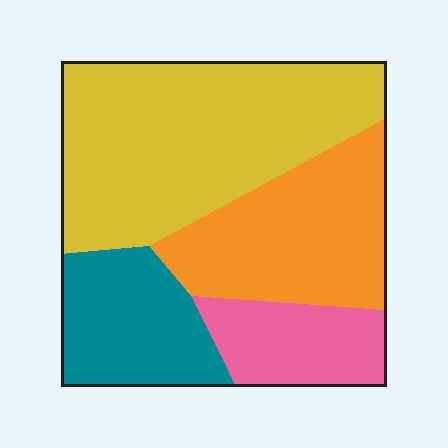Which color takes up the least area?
Pink, at roughly 15%.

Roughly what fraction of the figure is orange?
Orange covers around 25% of the figure.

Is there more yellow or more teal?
Yellow.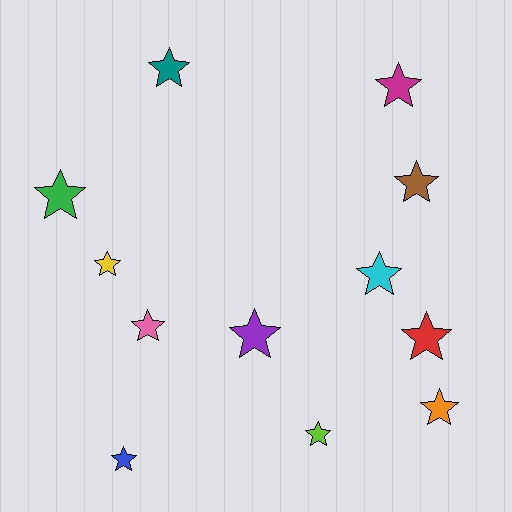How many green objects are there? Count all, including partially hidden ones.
There is 1 green object.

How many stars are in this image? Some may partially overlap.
There are 12 stars.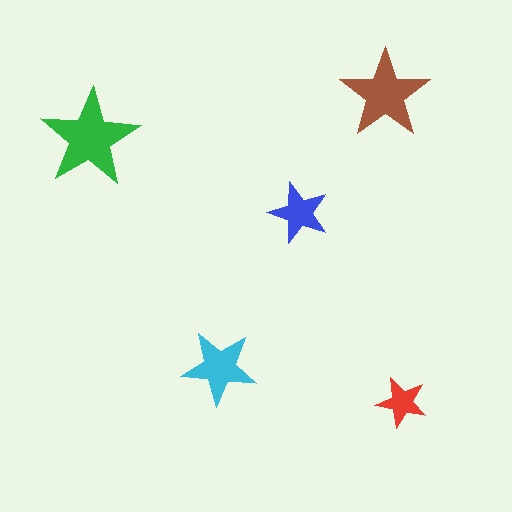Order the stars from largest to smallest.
the green one, the brown one, the cyan one, the blue one, the red one.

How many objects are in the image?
There are 5 objects in the image.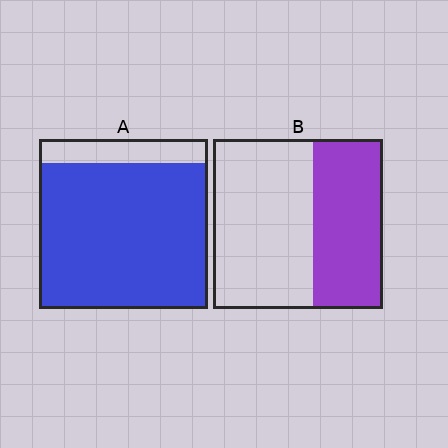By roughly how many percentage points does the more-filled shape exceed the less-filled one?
By roughly 45 percentage points (A over B).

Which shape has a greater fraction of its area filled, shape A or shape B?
Shape A.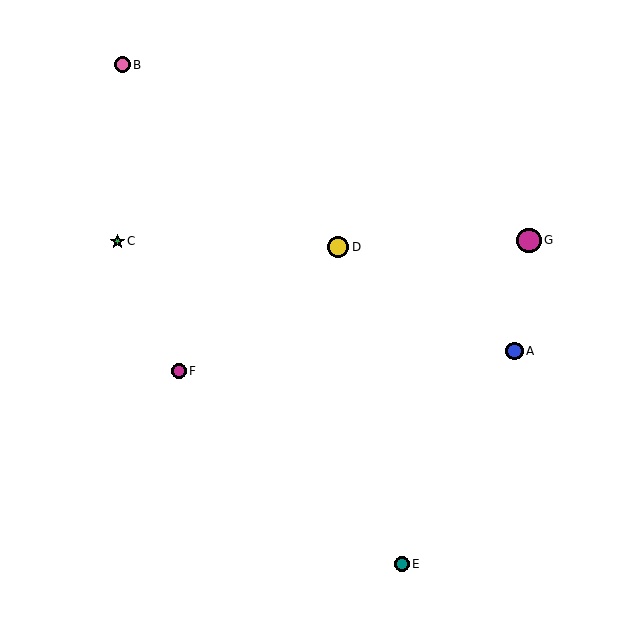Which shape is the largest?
The magenta circle (labeled G) is the largest.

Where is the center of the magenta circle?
The center of the magenta circle is at (529, 240).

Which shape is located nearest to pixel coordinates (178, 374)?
The magenta circle (labeled F) at (179, 371) is nearest to that location.